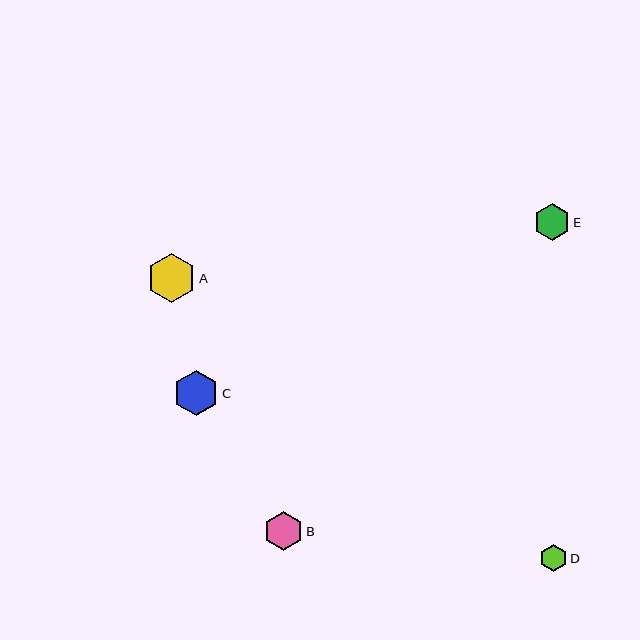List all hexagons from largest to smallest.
From largest to smallest: A, C, B, E, D.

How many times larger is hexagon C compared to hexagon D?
Hexagon C is approximately 1.6 times the size of hexagon D.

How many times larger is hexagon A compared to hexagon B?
Hexagon A is approximately 1.2 times the size of hexagon B.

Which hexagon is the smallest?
Hexagon D is the smallest with a size of approximately 28 pixels.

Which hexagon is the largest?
Hexagon A is the largest with a size of approximately 48 pixels.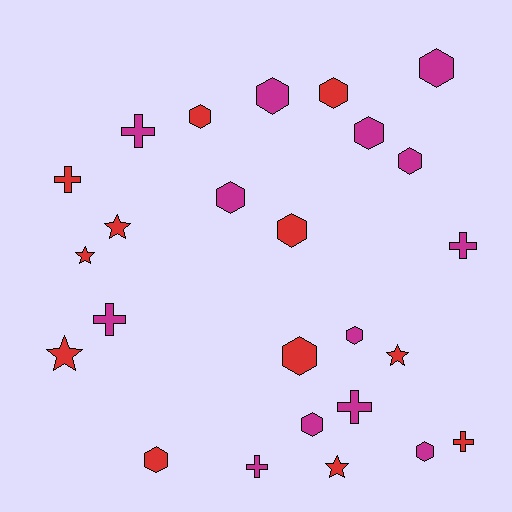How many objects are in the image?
There are 25 objects.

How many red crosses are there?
There are 2 red crosses.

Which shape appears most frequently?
Hexagon, with 13 objects.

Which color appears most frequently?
Magenta, with 13 objects.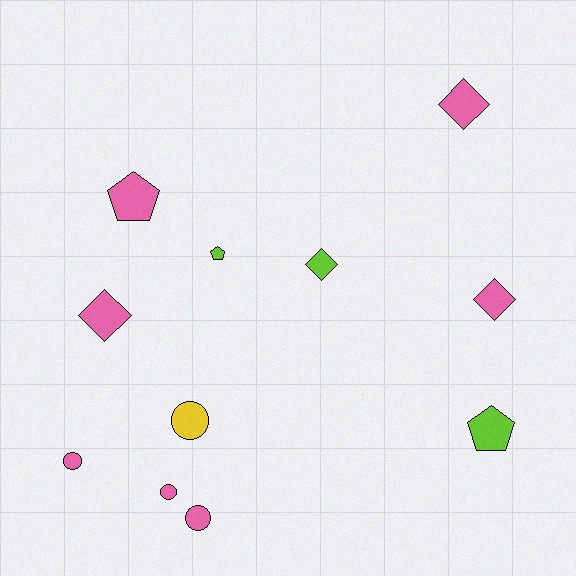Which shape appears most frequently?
Circle, with 4 objects.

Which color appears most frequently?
Pink, with 7 objects.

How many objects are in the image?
There are 11 objects.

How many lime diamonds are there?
There is 1 lime diamond.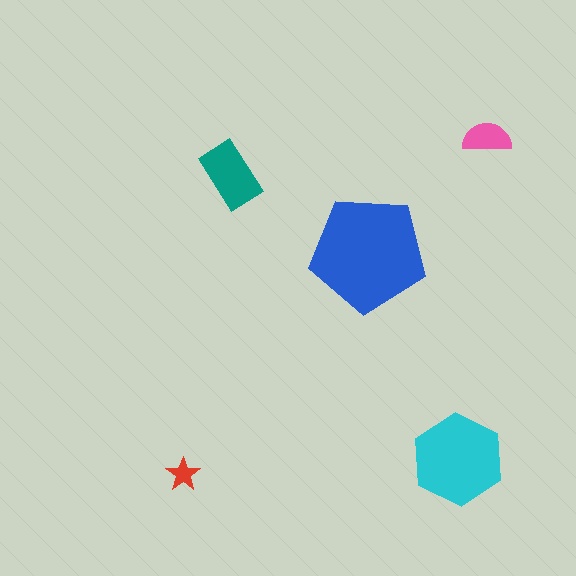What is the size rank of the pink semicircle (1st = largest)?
4th.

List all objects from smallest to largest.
The red star, the pink semicircle, the teal rectangle, the cyan hexagon, the blue pentagon.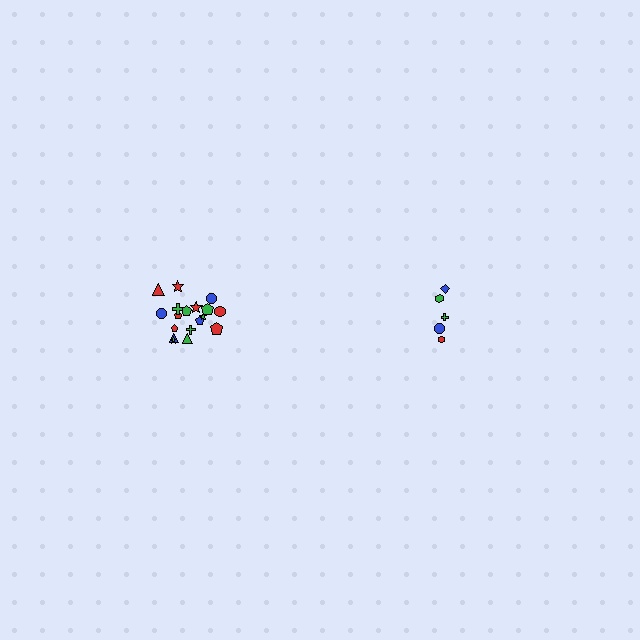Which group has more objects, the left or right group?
The left group.